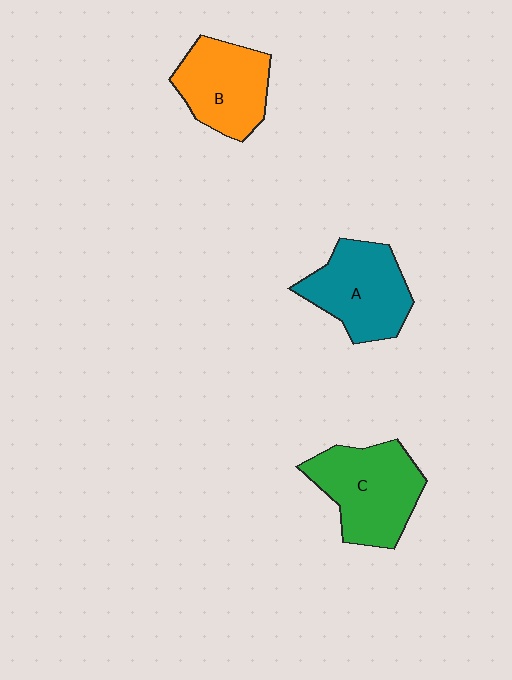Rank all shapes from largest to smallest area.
From largest to smallest: C (green), A (teal), B (orange).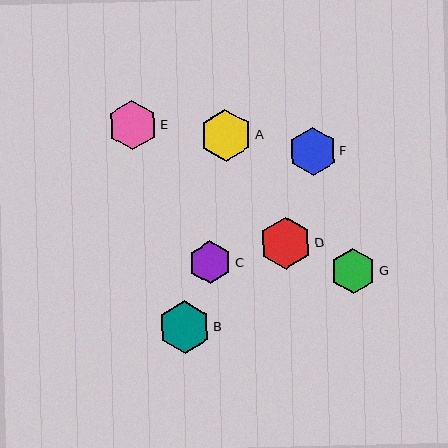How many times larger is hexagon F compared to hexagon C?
Hexagon F is approximately 1.1 times the size of hexagon C.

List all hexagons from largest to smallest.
From largest to smallest: B, A, D, E, F, G, C.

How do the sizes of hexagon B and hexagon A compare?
Hexagon B and hexagon A are approximately the same size.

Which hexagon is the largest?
Hexagon B is the largest with a size of approximately 53 pixels.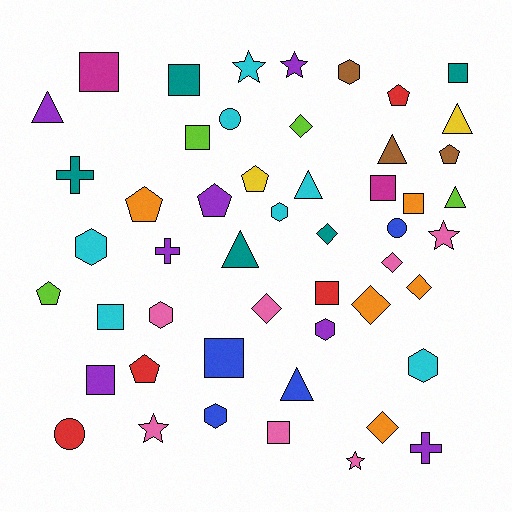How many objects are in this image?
There are 50 objects.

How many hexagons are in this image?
There are 7 hexagons.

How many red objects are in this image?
There are 4 red objects.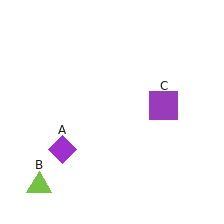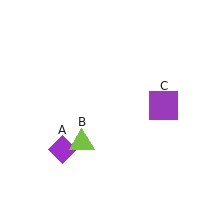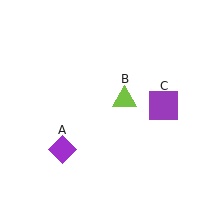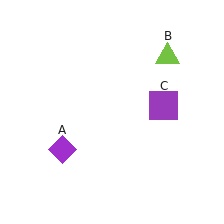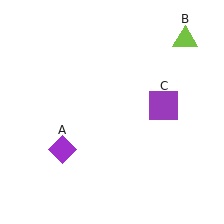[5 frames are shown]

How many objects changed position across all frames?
1 object changed position: lime triangle (object B).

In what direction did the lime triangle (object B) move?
The lime triangle (object B) moved up and to the right.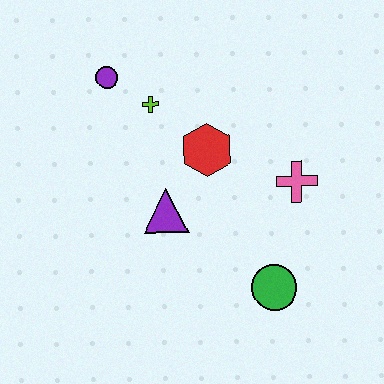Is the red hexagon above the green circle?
Yes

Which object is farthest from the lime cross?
The green circle is farthest from the lime cross.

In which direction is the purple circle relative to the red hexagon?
The purple circle is to the left of the red hexagon.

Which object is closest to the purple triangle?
The red hexagon is closest to the purple triangle.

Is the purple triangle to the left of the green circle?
Yes